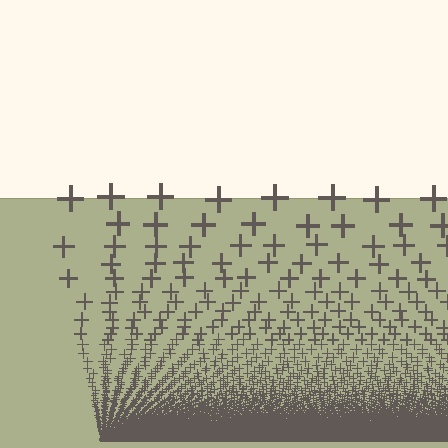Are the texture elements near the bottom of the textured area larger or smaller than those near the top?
Smaller. The gradient is inverted — elements near the bottom are smaller and denser.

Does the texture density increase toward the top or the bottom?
Density increases toward the bottom.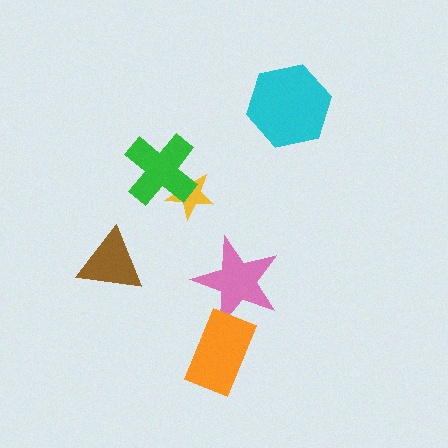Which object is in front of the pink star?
The orange rectangle is in front of the pink star.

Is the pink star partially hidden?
Yes, it is partially covered by another shape.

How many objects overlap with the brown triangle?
0 objects overlap with the brown triangle.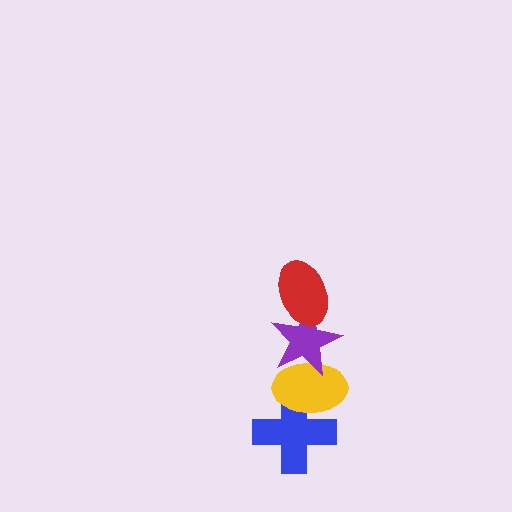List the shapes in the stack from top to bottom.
From top to bottom: the red ellipse, the purple star, the yellow ellipse, the blue cross.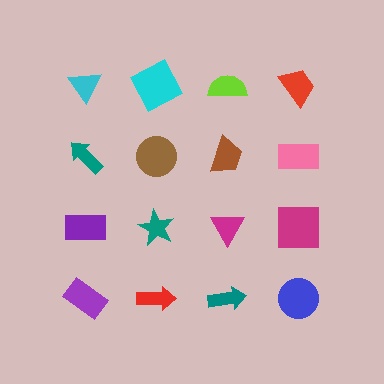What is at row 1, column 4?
A red trapezoid.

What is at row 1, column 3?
A lime semicircle.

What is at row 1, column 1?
A cyan triangle.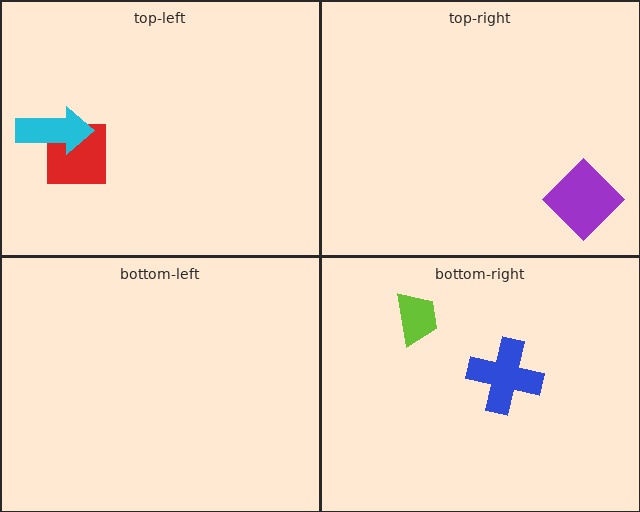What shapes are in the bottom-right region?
The blue cross, the lime trapezoid.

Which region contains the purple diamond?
The top-right region.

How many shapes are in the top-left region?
2.